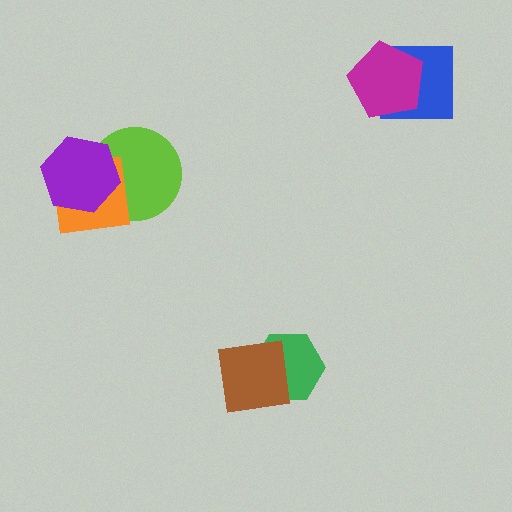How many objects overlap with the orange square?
2 objects overlap with the orange square.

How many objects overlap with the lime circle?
2 objects overlap with the lime circle.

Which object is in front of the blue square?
The magenta pentagon is in front of the blue square.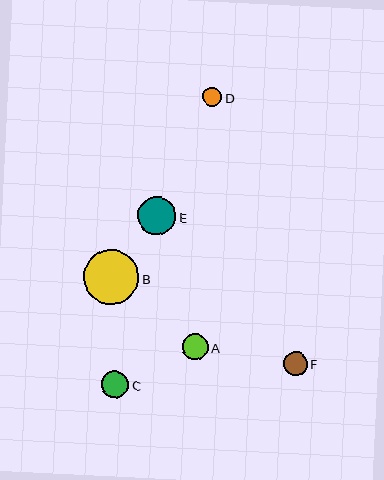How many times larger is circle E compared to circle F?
Circle E is approximately 1.6 times the size of circle F.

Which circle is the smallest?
Circle D is the smallest with a size of approximately 19 pixels.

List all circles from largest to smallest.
From largest to smallest: B, E, C, A, F, D.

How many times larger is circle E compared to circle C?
Circle E is approximately 1.4 times the size of circle C.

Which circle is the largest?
Circle B is the largest with a size of approximately 55 pixels.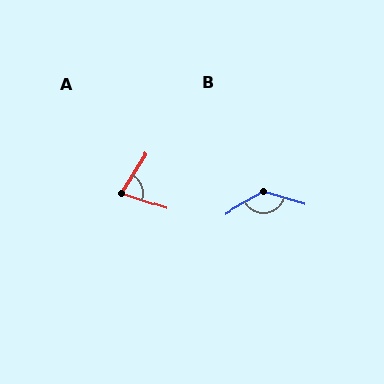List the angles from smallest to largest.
A (76°), B (134°).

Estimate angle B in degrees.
Approximately 134 degrees.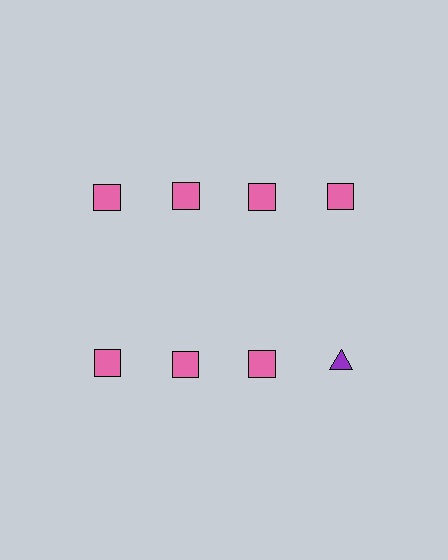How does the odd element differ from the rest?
It differs in both color (purple instead of pink) and shape (triangle instead of square).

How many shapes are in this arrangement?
There are 8 shapes arranged in a grid pattern.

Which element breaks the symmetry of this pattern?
The purple triangle in the second row, second from right column breaks the symmetry. All other shapes are pink squares.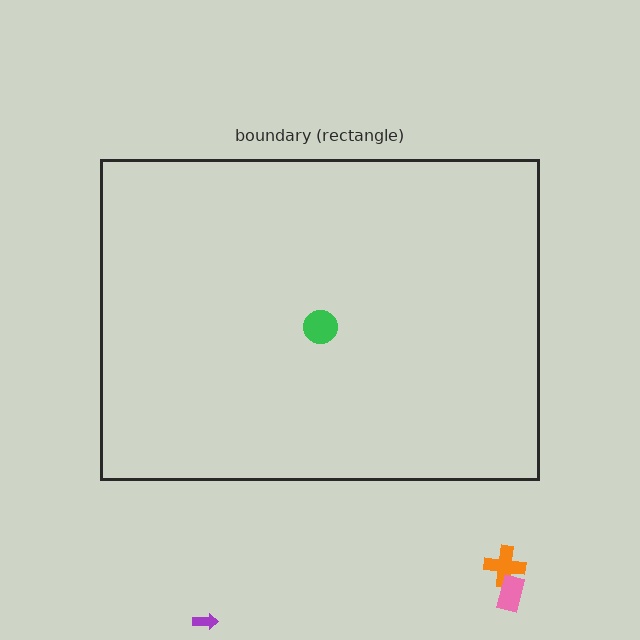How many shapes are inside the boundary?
1 inside, 3 outside.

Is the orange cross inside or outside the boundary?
Outside.